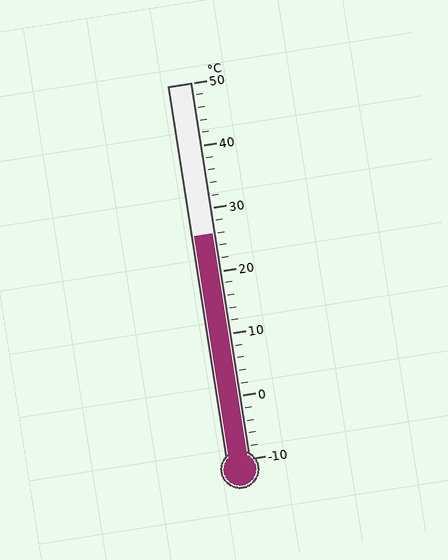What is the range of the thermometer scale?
The thermometer scale ranges from -10°C to 50°C.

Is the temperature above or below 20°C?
The temperature is above 20°C.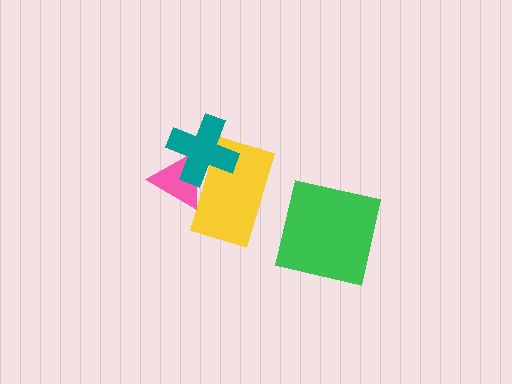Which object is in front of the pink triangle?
The teal cross is in front of the pink triangle.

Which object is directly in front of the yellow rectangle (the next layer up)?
The pink triangle is directly in front of the yellow rectangle.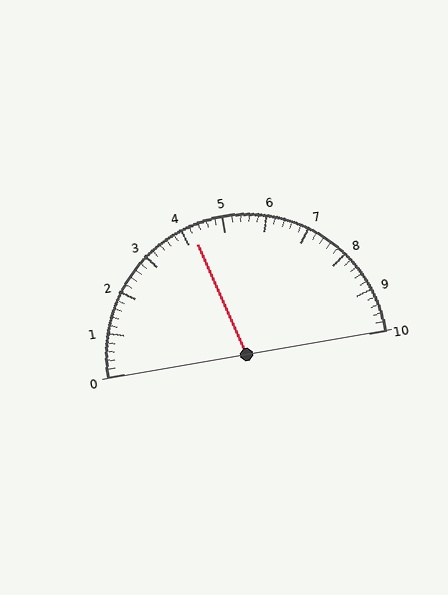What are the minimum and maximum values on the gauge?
The gauge ranges from 0 to 10.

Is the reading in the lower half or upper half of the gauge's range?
The reading is in the lower half of the range (0 to 10).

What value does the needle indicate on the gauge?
The needle indicates approximately 4.2.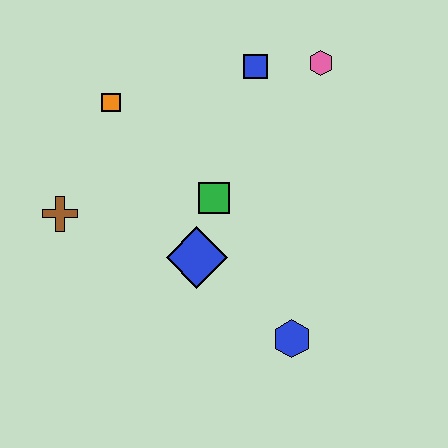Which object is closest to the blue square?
The pink hexagon is closest to the blue square.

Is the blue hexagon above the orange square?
No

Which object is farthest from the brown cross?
The pink hexagon is farthest from the brown cross.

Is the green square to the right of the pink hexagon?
No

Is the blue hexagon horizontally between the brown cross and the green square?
No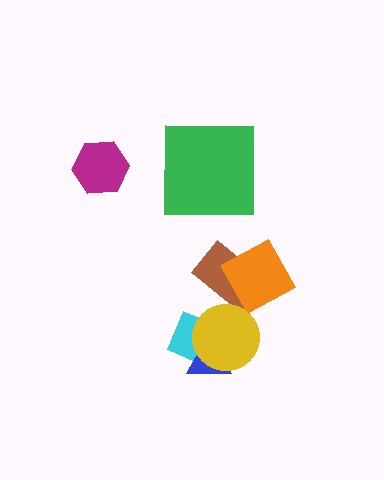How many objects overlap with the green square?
0 objects overlap with the green square.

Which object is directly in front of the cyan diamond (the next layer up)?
The blue triangle is directly in front of the cyan diamond.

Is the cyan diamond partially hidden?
Yes, it is partially covered by another shape.